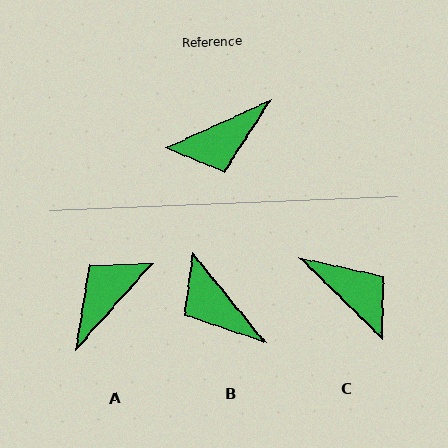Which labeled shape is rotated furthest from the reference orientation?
A, about 156 degrees away.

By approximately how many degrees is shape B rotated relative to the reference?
Approximately 76 degrees clockwise.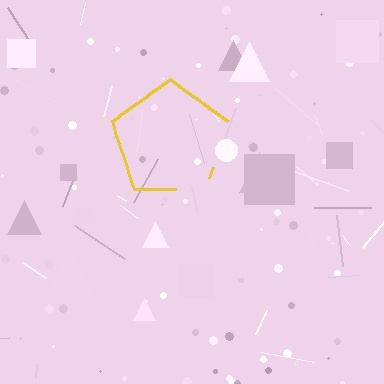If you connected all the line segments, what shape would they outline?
They would outline a pentagon.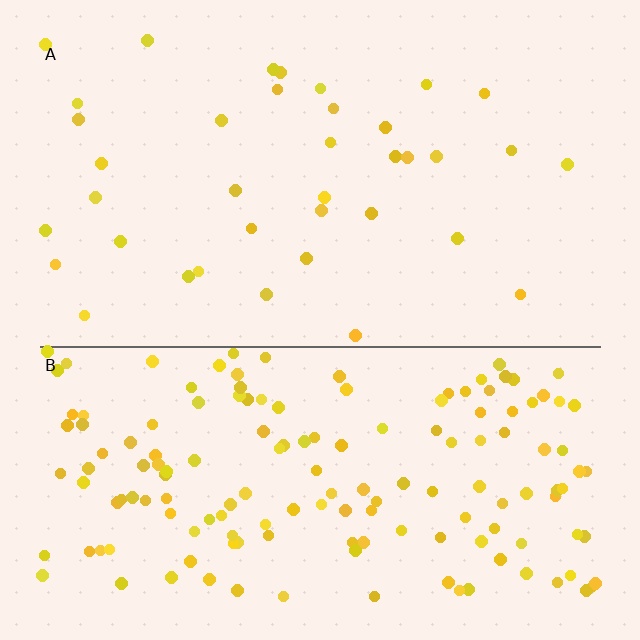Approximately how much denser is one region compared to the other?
Approximately 4.2× — region B over region A.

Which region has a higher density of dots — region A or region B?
B (the bottom).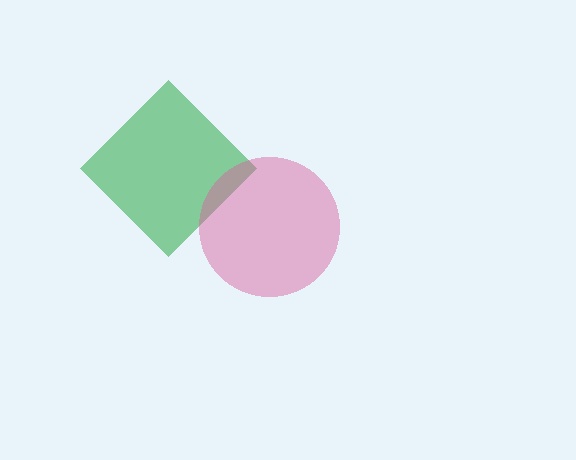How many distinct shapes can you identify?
There are 2 distinct shapes: a green diamond, a pink circle.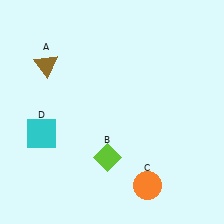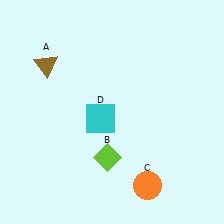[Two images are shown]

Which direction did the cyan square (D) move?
The cyan square (D) moved right.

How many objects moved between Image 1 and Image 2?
1 object moved between the two images.